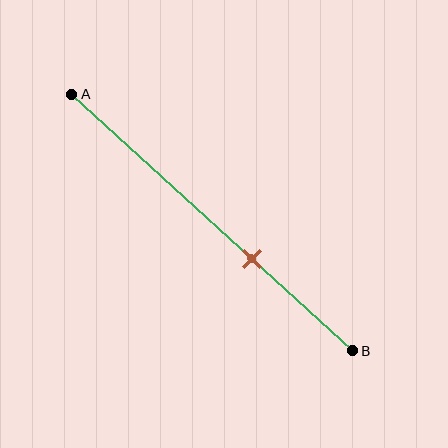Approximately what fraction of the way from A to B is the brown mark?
The brown mark is approximately 65% of the way from A to B.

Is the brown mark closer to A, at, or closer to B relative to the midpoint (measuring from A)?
The brown mark is closer to point B than the midpoint of segment AB.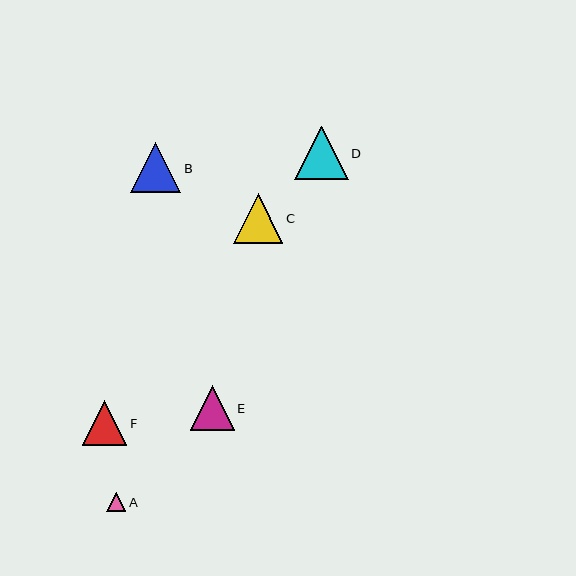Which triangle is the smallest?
Triangle A is the smallest with a size of approximately 19 pixels.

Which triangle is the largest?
Triangle D is the largest with a size of approximately 53 pixels.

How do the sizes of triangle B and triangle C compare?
Triangle B and triangle C are approximately the same size.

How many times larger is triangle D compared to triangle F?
Triangle D is approximately 1.2 times the size of triangle F.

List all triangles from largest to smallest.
From largest to smallest: D, B, C, F, E, A.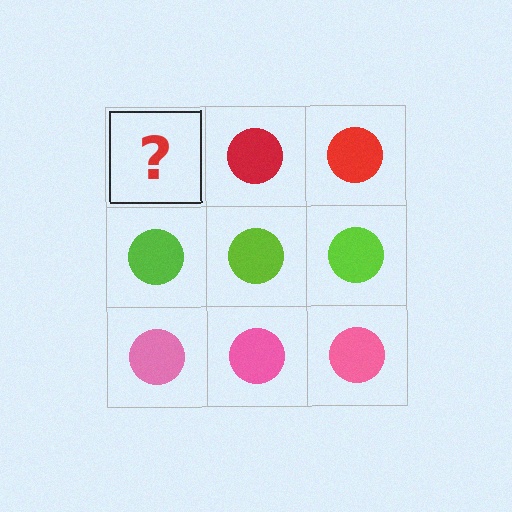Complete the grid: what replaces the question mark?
The question mark should be replaced with a red circle.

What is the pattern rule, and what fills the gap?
The rule is that each row has a consistent color. The gap should be filled with a red circle.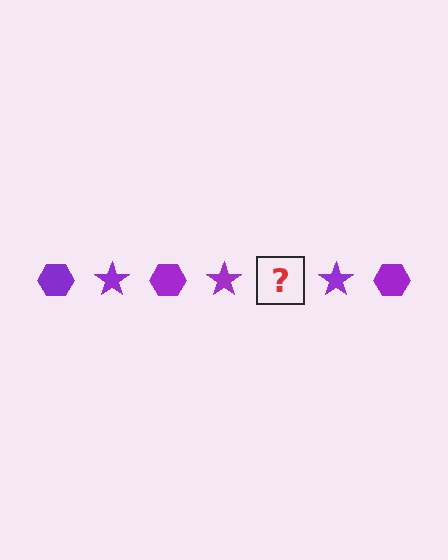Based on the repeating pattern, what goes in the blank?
The blank should be a purple hexagon.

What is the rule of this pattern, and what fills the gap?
The rule is that the pattern cycles through hexagon, star shapes in purple. The gap should be filled with a purple hexagon.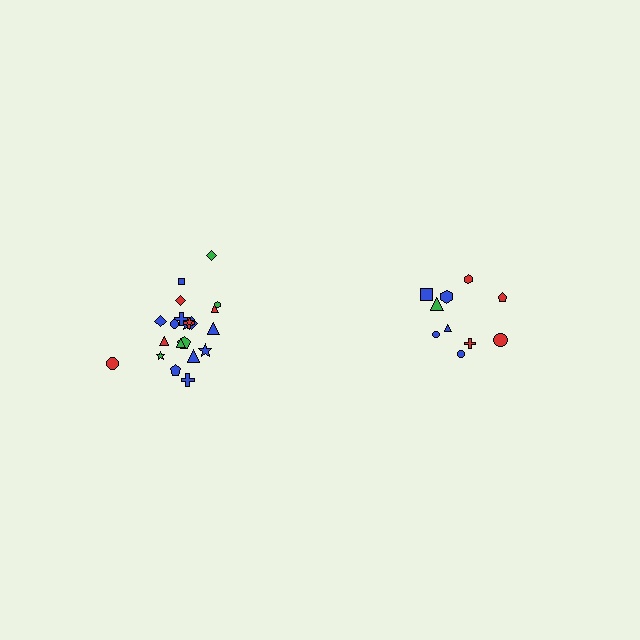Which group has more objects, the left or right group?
The left group.